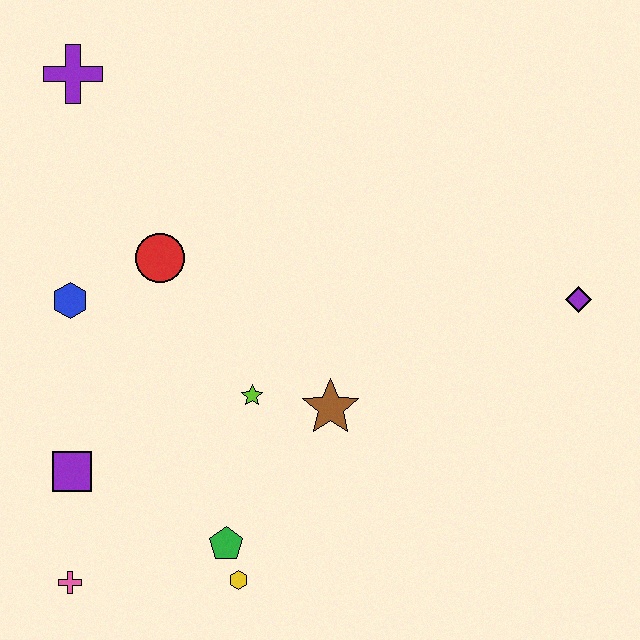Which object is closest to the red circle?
The blue hexagon is closest to the red circle.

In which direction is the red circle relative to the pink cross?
The red circle is above the pink cross.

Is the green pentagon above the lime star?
No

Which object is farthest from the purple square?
The purple diamond is farthest from the purple square.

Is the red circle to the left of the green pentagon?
Yes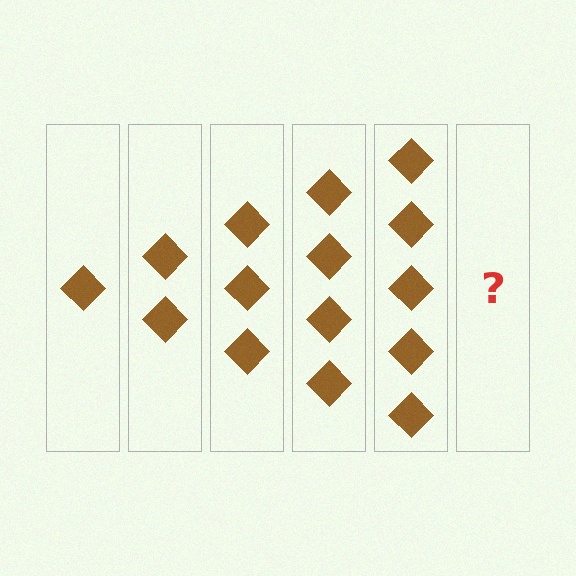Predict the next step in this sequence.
The next step is 6 diamonds.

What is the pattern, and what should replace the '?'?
The pattern is that each step adds one more diamond. The '?' should be 6 diamonds.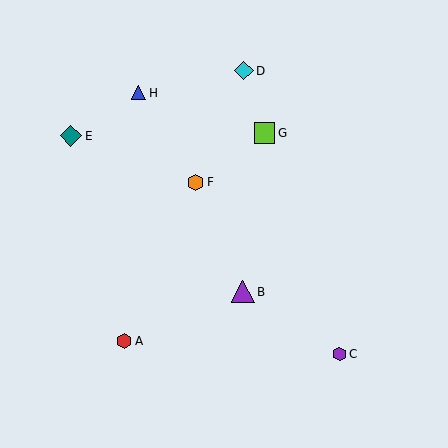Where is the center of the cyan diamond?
The center of the cyan diamond is at (244, 71).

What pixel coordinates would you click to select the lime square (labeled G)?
Click at (264, 133) to select the lime square G.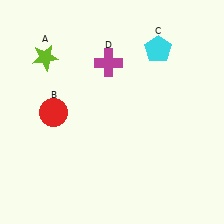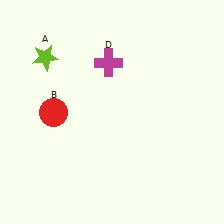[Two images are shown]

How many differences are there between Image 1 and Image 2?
There is 1 difference between the two images.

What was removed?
The cyan pentagon (C) was removed in Image 2.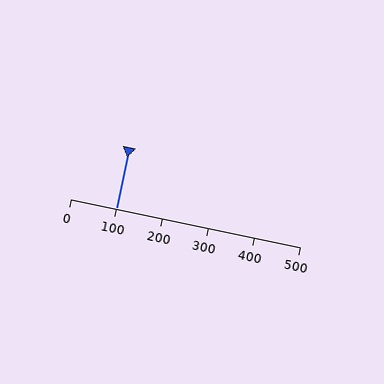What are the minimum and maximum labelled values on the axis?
The axis runs from 0 to 500.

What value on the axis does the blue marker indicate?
The marker indicates approximately 100.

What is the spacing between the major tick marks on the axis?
The major ticks are spaced 100 apart.